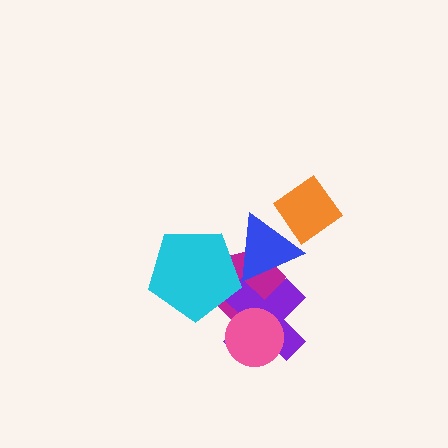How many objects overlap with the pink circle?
2 objects overlap with the pink circle.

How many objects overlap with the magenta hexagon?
4 objects overlap with the magenta hexagon.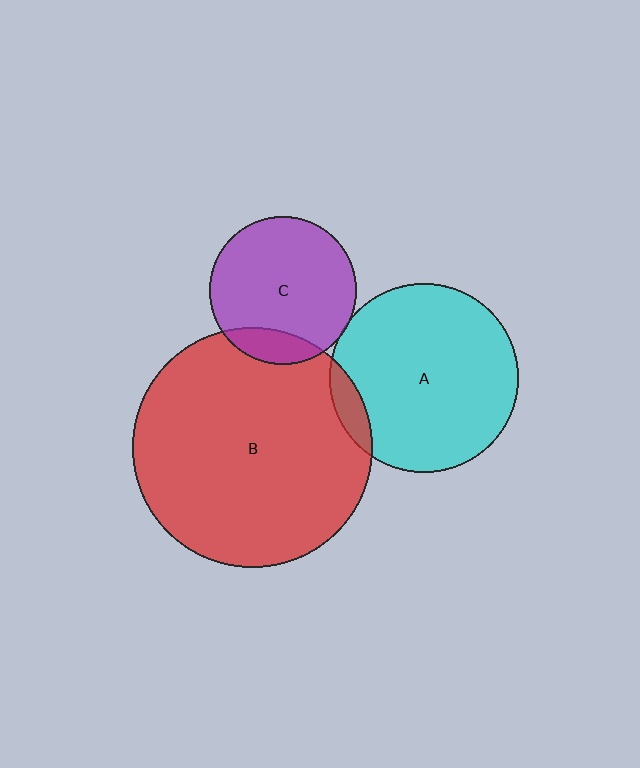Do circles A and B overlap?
Yes.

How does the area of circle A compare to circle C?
Approximately 1.6 times.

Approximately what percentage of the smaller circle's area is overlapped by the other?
Approximately 10%.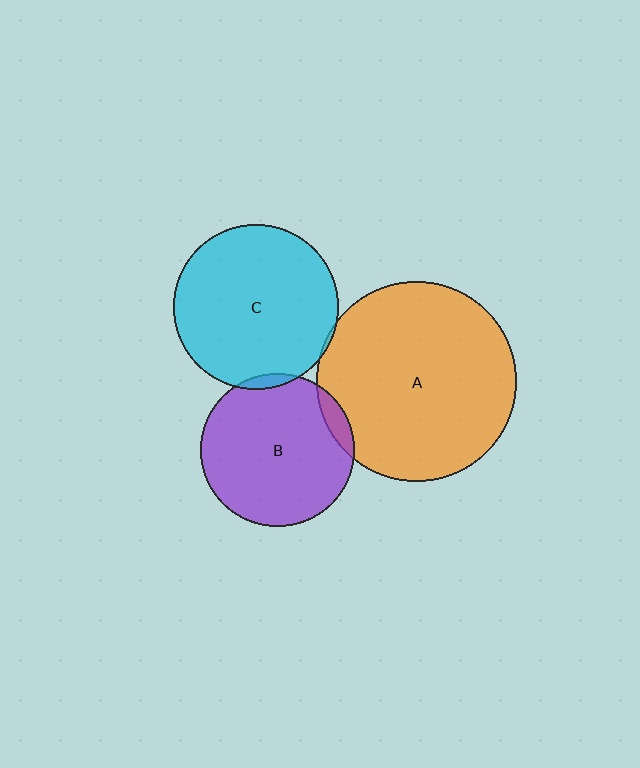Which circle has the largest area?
Circle A (orange).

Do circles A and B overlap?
Yes.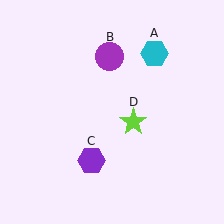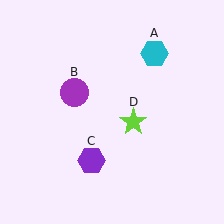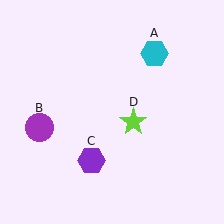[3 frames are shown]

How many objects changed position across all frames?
1 object changed position: purple circle (object B).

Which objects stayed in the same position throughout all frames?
Cyan hexagon (object A) and purple hexagon (object C) and lime star (object D) remained stationary.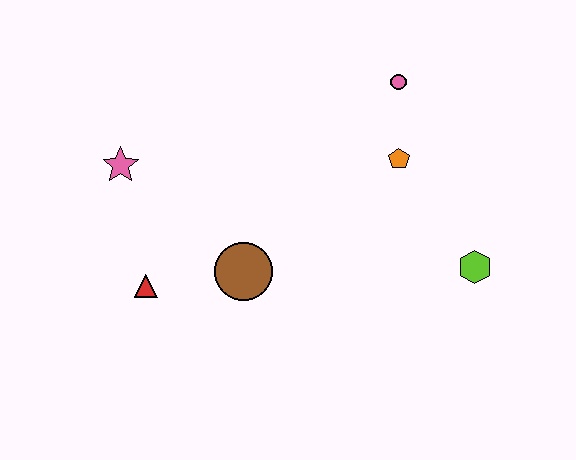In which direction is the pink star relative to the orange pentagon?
The pink star is to the left of the orange pentagon.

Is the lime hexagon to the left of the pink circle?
No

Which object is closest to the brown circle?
The red triangle is closest to the brown circle.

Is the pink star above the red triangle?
Yes